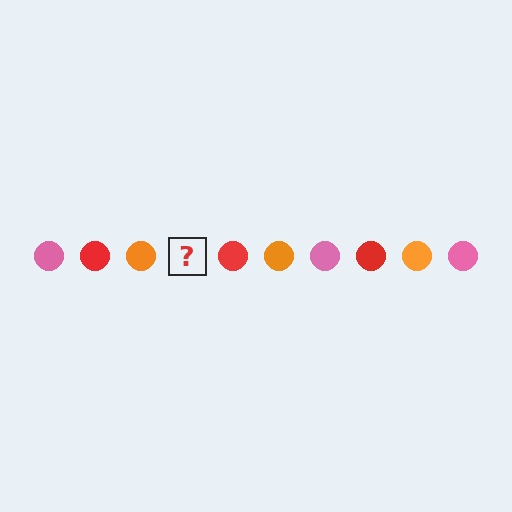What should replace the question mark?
The question mark should be replaced with a pink circle.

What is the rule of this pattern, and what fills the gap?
The rule is that the pattern cycles through pink, red, orange circles. The gap should be filled with a pink circle.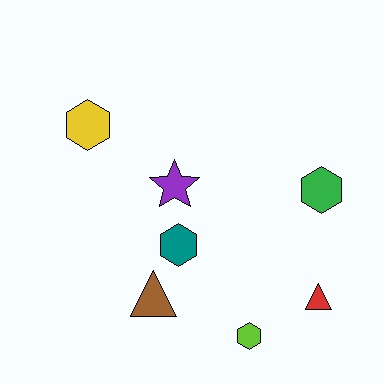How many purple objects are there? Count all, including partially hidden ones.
There is 1 purple object.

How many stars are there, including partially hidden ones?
There is 1 star.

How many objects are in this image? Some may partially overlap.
There are 7 objects.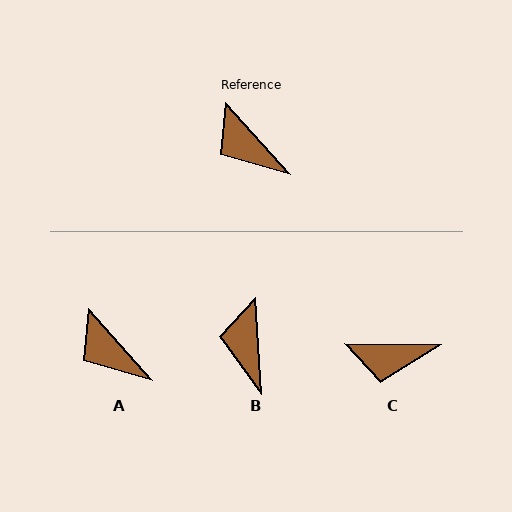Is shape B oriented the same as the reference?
No, it is off by about 38 degrees.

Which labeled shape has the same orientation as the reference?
A.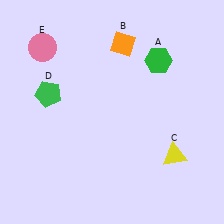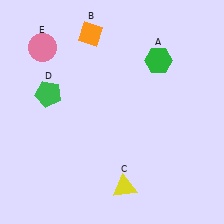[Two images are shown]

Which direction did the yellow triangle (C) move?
The yellow triangle (C) moved left.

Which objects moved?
The objects that moved are: the orange diamond (B), the yellow triangle (C).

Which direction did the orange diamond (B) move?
The orange diamond (B) moved left.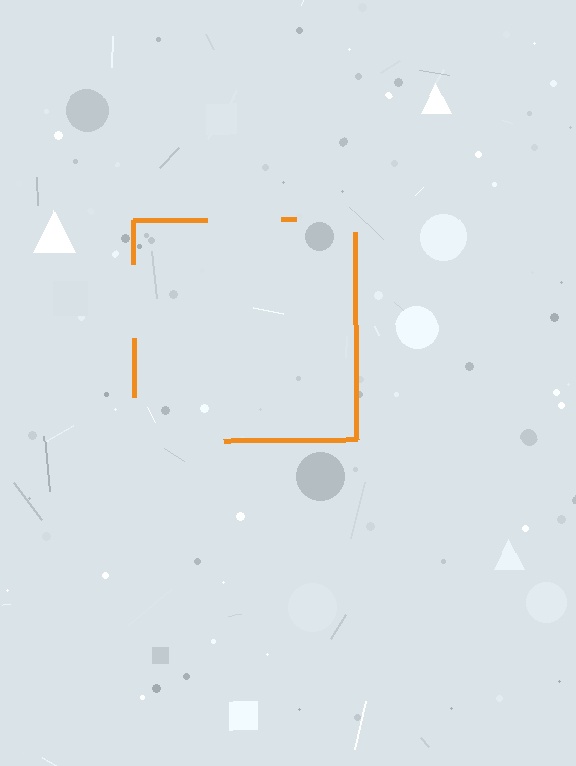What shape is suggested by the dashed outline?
The dashed outline suggests a square.